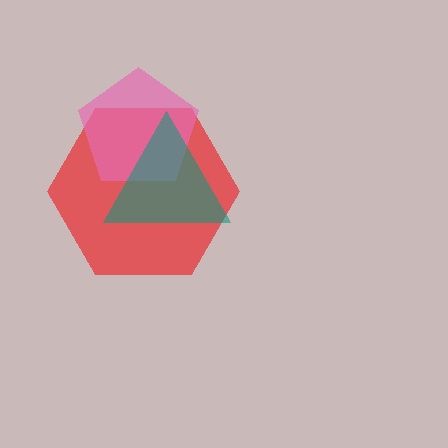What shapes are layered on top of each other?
The layered shapes are: a red hexagon, a pink pentagon, a teal triangle.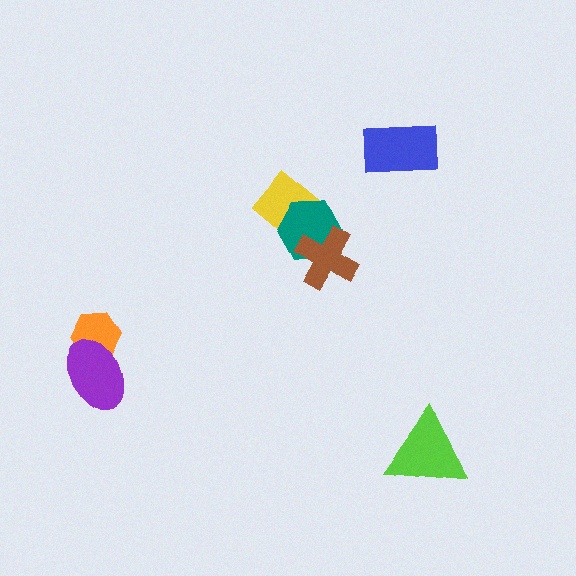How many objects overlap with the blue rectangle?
0 objects overlap with the blue rectangle.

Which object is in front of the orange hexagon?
The purple ellipse is in front of the orange hexagon.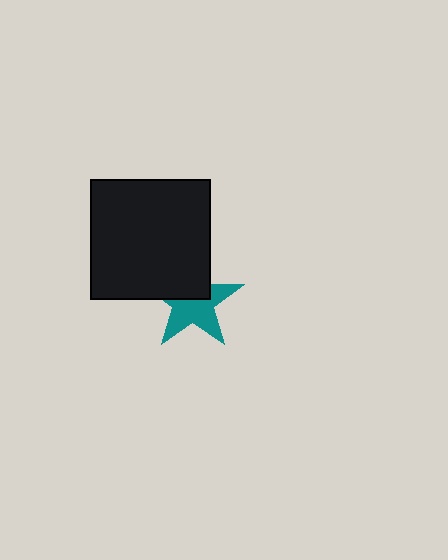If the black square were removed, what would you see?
You would see the complete teal star.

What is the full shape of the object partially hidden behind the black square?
The partially hidden object is a teal star.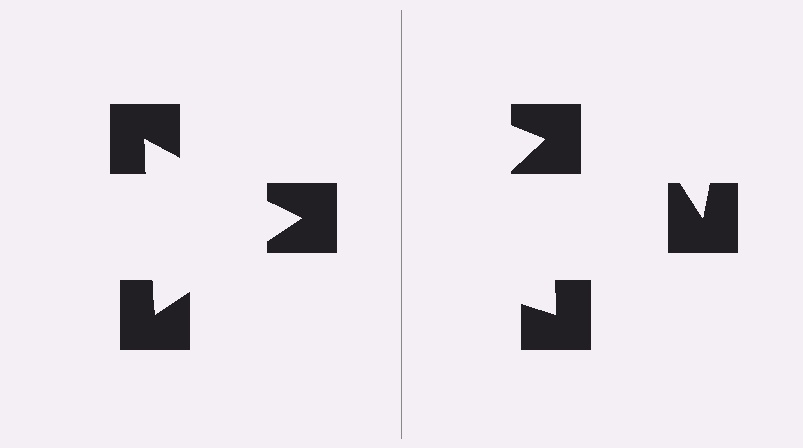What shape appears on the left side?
An illusory triangle.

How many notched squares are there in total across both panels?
6 — 3 on each side.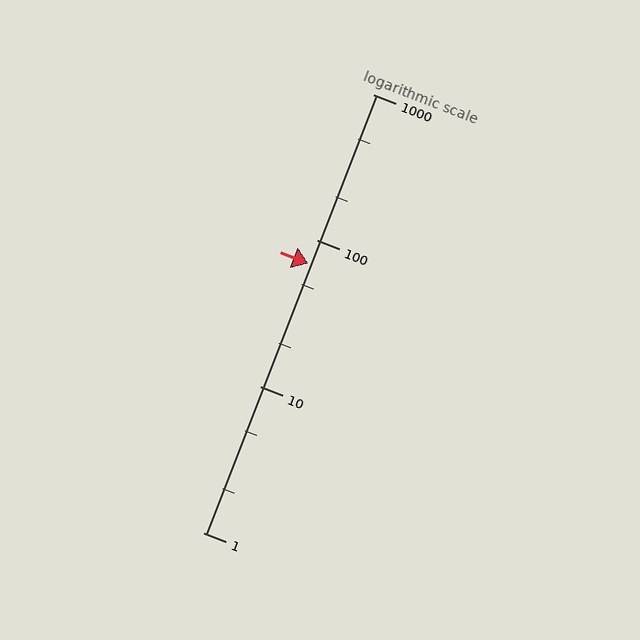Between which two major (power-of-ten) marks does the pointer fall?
The pointer is between 10 and 100.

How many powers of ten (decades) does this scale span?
The scale spans 3 decades, from 1 to 1000.